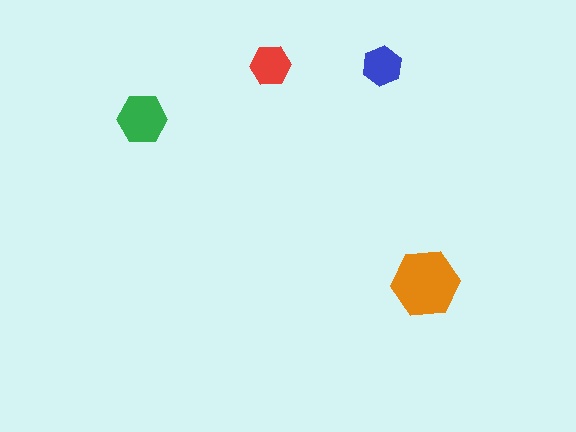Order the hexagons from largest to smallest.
the orange one, the green one, the red one, the blue one.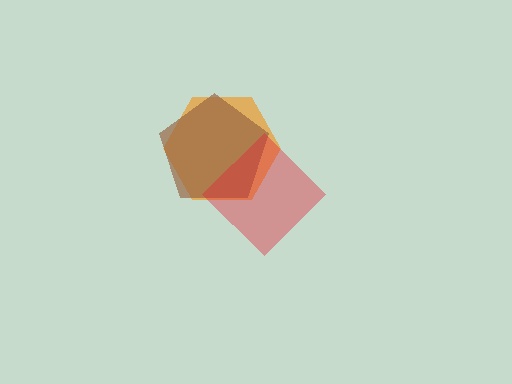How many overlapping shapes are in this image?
There are 3 overlapping shapes in the image.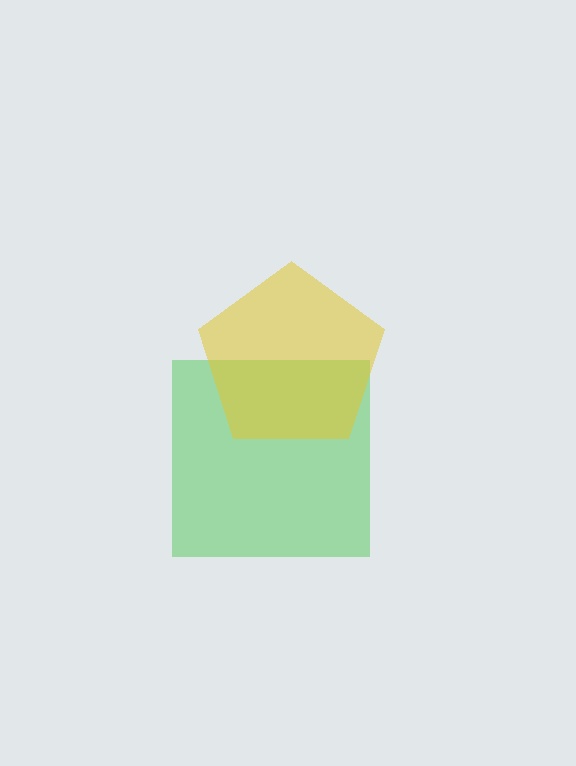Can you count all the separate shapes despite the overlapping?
Yes, there are 2 separate shapes.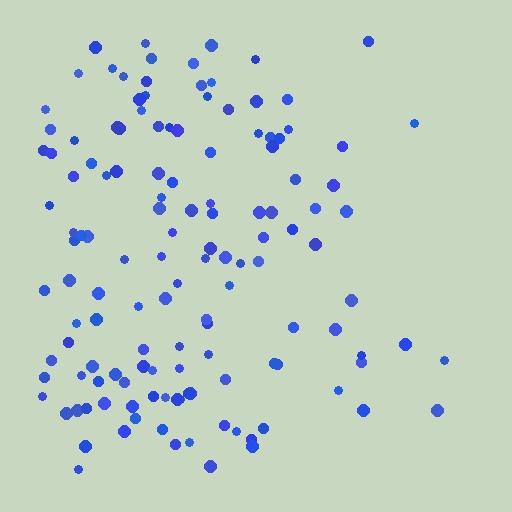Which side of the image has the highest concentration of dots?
The left.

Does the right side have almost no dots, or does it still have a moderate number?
Still a moderate number, just noticeably fewer than the left.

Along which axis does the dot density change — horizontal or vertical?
Horizontal.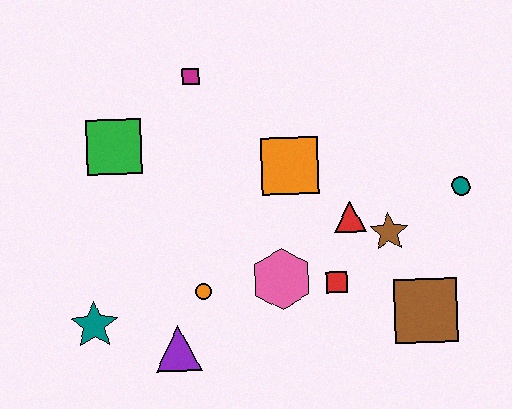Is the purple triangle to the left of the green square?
No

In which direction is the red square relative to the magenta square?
The red square is below the magenta square.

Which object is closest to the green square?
The magenta square is closest to the green square.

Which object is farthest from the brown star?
The teal star is farthest from the brown star.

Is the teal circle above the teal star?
Yes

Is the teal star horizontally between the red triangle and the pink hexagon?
No